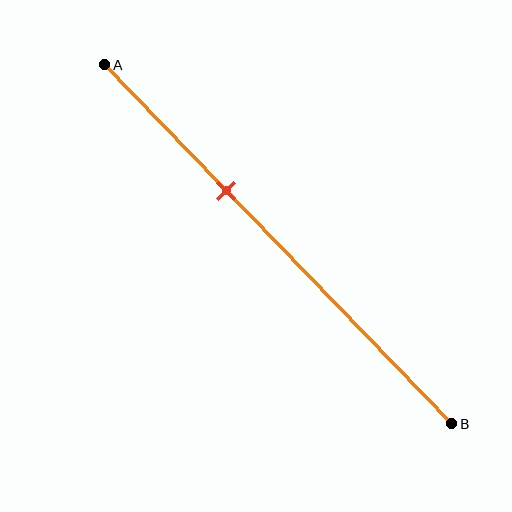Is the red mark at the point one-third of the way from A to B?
Yes, the mark is approximately at the one-third point.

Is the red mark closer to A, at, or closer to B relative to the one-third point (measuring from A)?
The red mark is approximately at the one-third point of segment AB.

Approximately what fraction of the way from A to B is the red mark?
The red mark is approximately 35% of the way from A to B.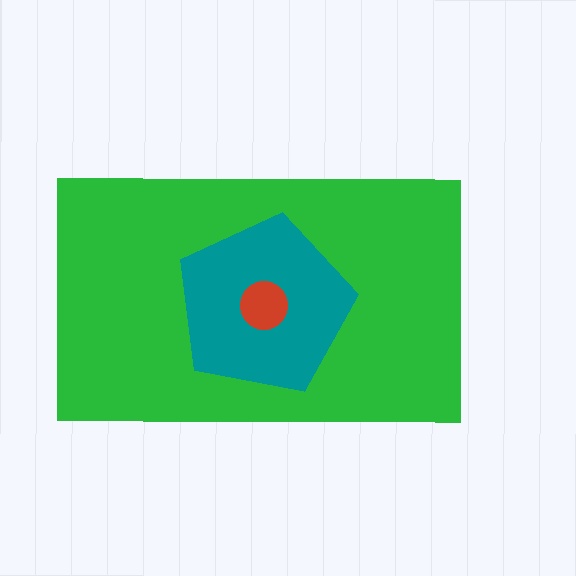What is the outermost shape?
The green rectangle.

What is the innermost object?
The red circle.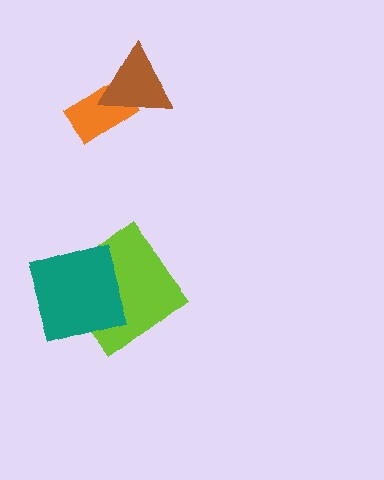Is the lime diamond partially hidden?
Yes, it is partially covered by another shape.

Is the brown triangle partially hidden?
No, no other shape covers it.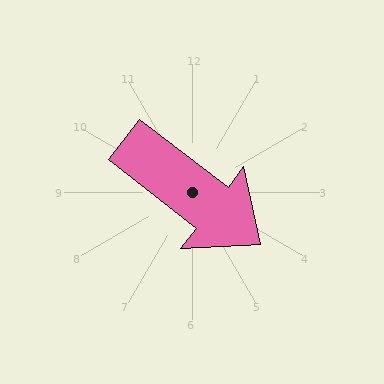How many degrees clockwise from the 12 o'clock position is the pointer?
Approximately 128 degrees.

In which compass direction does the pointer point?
Southeast.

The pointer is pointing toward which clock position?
Roughly 4 o'clock.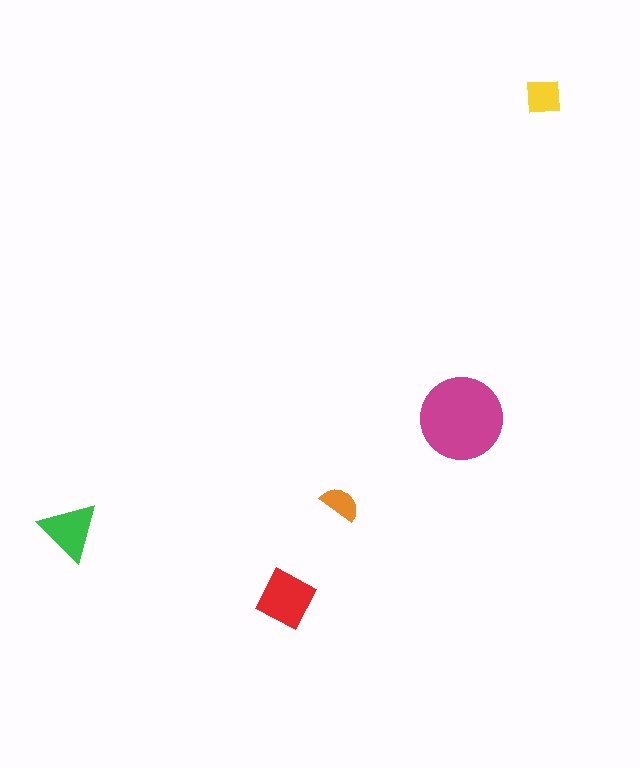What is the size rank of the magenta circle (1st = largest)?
1st.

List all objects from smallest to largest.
The orange semicircle, the yellow square, the green triangle, the red square, the magenta circle.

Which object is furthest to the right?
The yellow square is rightmost.